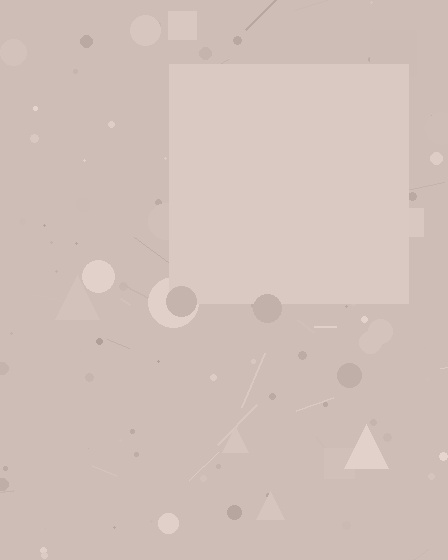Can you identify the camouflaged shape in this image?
The camouflaged shape is a square.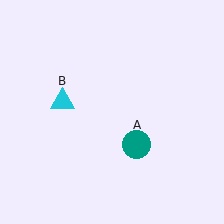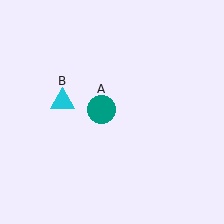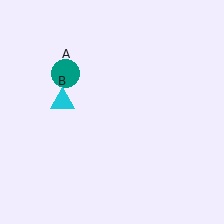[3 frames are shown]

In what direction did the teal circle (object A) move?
The teal circle (object A) moved up and to the left.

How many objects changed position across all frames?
1 object changed position: teal circle (object A).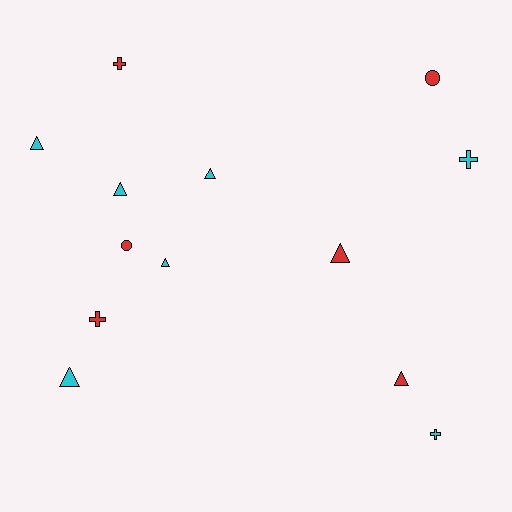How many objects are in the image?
There are 13 objects.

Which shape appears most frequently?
Triangle, with 7 objects.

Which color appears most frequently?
Cyan, with 7 objects.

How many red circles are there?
There are 2 red circles.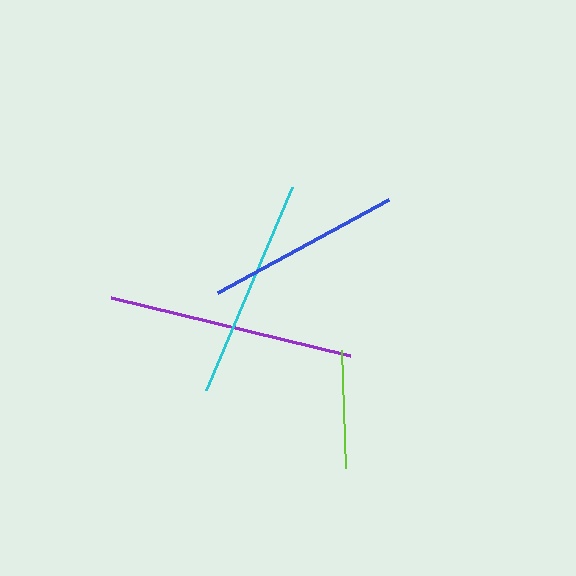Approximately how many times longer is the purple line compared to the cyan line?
The purple line is approximately 1.1 times the length of the cyan line.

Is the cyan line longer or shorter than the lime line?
The cyan line is longer than the lime line.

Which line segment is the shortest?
The lime line is the shortest at approximately 118 pixels.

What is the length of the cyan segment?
The cyan segment is approximately 221 pixels long.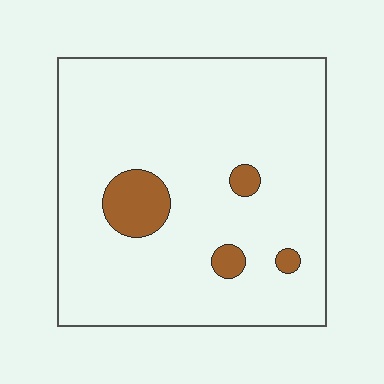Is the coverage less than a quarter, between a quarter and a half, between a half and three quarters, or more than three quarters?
Less than a quarter.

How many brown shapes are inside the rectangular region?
4.